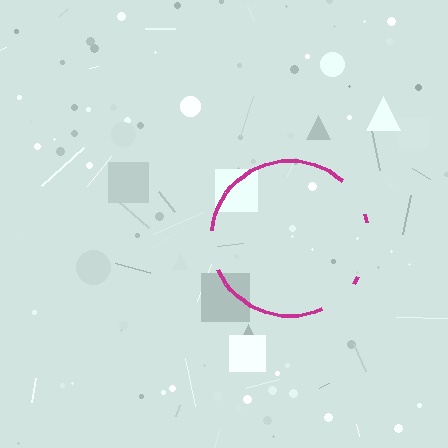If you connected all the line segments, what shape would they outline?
They would outline a circle.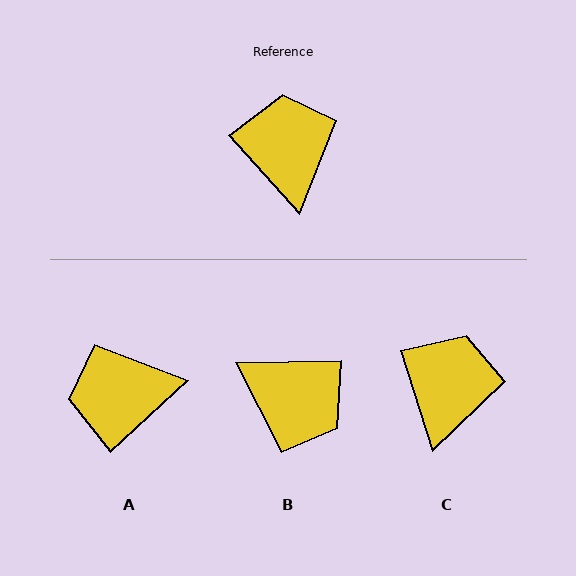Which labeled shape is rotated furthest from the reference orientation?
B, about 131 degrees away.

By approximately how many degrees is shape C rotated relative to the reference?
Approximately 24 degrees clockwise.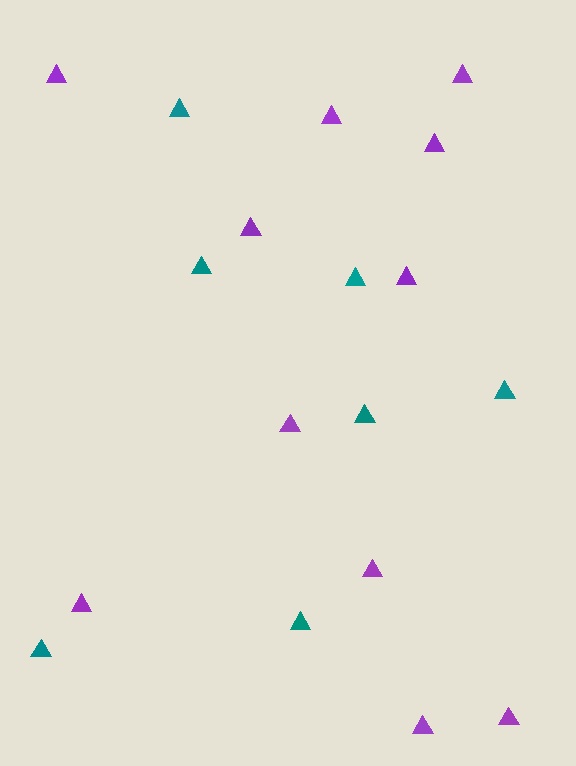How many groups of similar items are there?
There are 2 groups: one group of teal triangles (7) and one group of purple triangles (11).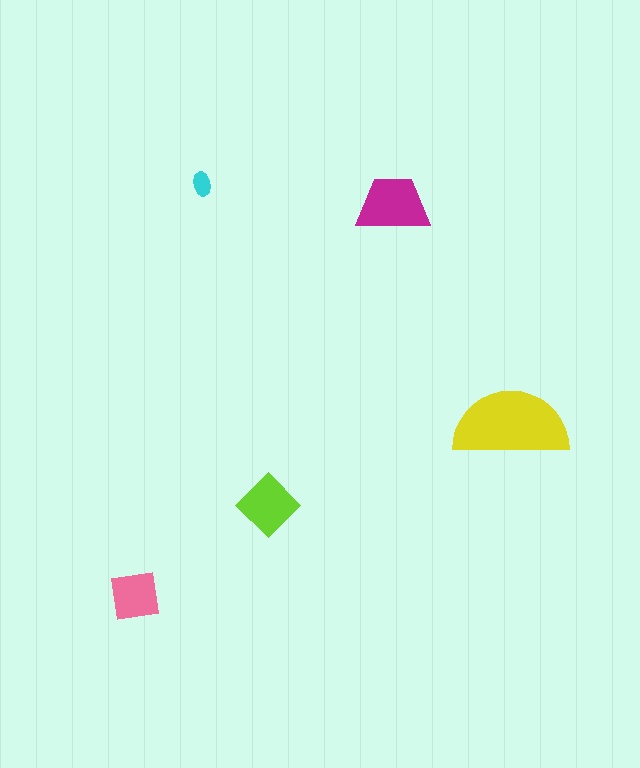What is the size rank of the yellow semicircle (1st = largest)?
1st.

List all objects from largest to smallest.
The yellow semicircle, the magenta trapezoid, the lime diamond, the pink square, the cyan ellipse.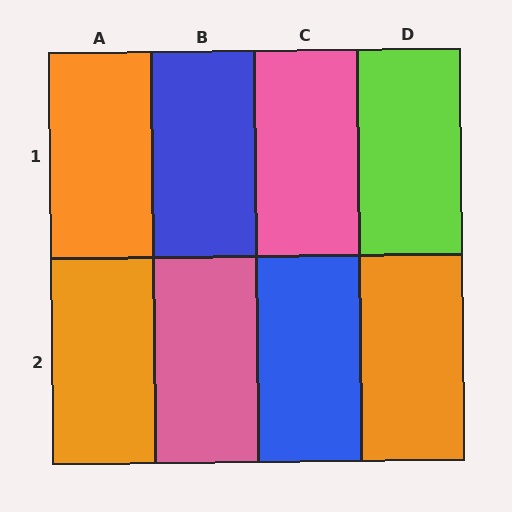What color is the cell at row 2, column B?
Pink.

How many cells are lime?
1 cell is lime.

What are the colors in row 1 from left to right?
Orange, blue, pink, lime.